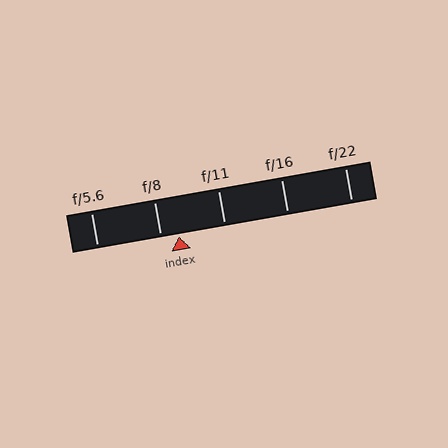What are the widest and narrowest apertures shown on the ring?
The widest aperture shown is f/5.6 and the narrowest is f/22.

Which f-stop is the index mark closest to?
The index mark is closest to f/8.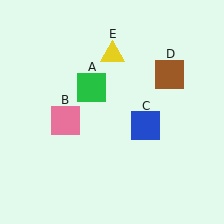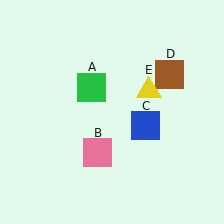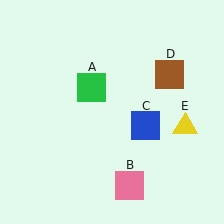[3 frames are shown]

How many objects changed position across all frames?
2 objects changed position: pink square (object B), yellow triangle (object E).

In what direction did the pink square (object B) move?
The pink square (object B) moved down and to the right.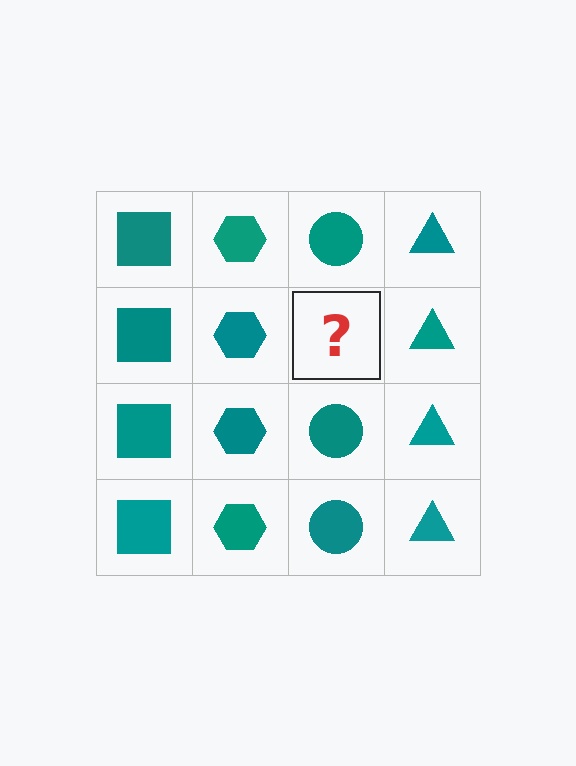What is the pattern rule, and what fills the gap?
The rule is that each column has a consistent shape. The gap should be filled with a teal circle.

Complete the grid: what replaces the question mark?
The question mark should be replaced with a teal circle.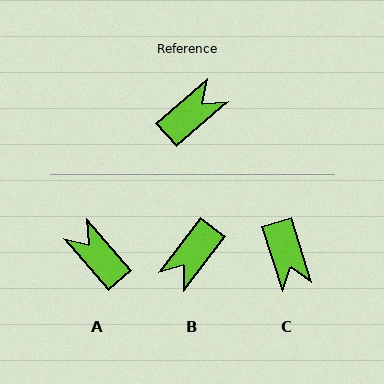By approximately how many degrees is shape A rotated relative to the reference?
Approximately 90 degrees counter-clockwise.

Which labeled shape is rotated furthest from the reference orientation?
B, about 168 degrees away.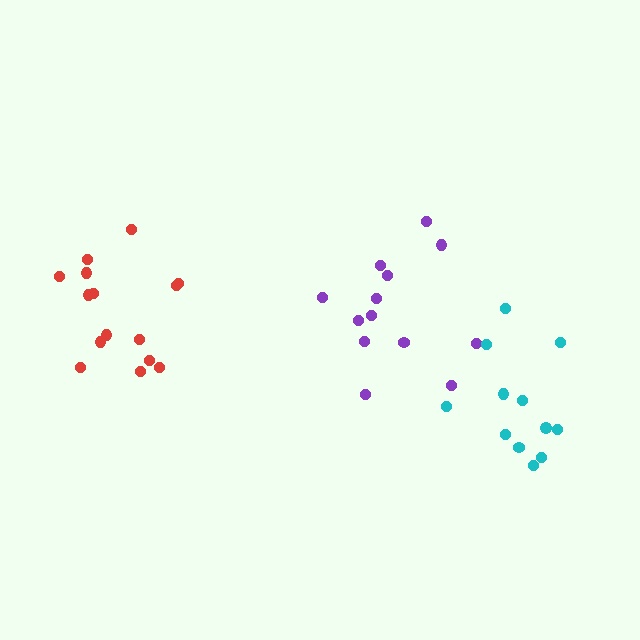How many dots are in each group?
Group 1: 13 dots, Group 2: 12 dots, Group 3: 15 dots (40 total).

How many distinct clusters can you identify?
There are 3 distinct clusters.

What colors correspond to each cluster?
The clusters are colored: purple, cyan, red.